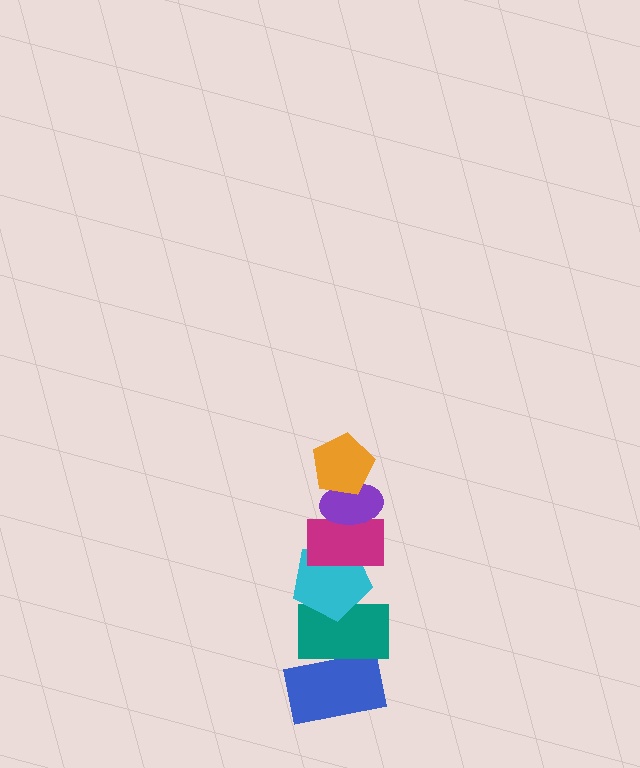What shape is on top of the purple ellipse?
The orange pentagon is on top of the purple ellipse.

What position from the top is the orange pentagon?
The orange pentagon is 1st from the top.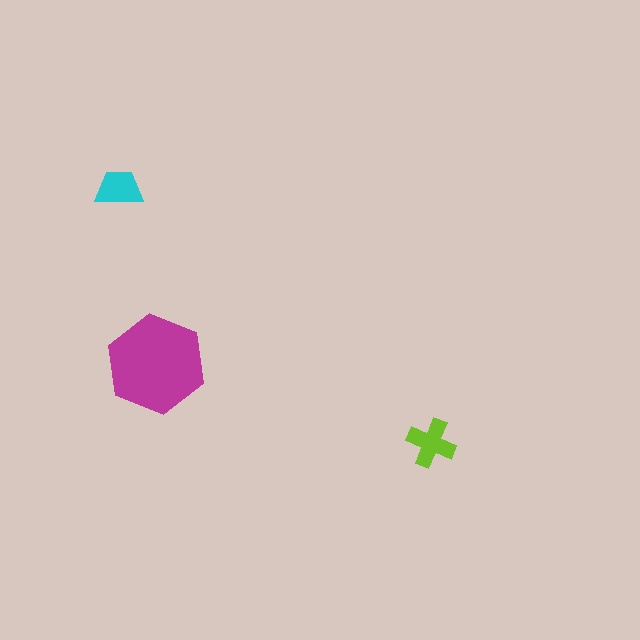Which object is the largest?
The magenta hexagon.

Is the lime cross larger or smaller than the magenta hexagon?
Smaller.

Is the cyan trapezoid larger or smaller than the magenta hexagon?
Smaller.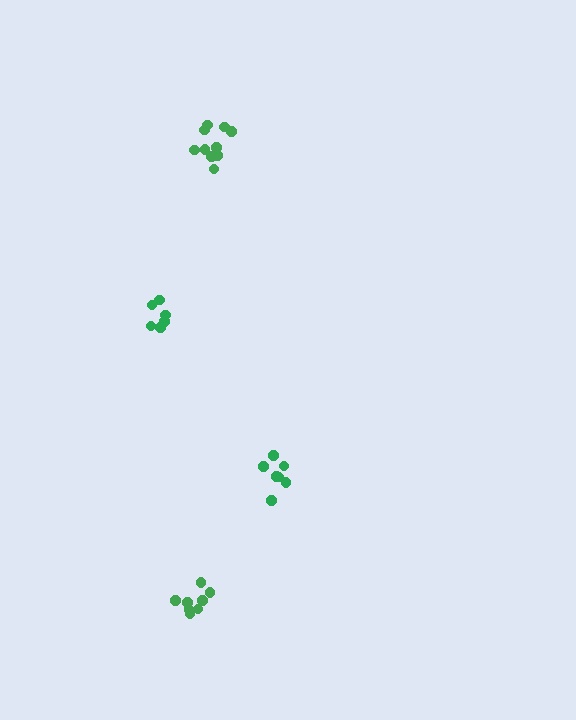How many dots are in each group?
Group 1: 7 dots, Group 2: 10 dots, Group 3: 8 dots, Group 4: 6 dots (31 total).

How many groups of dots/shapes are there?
There are 4 groups.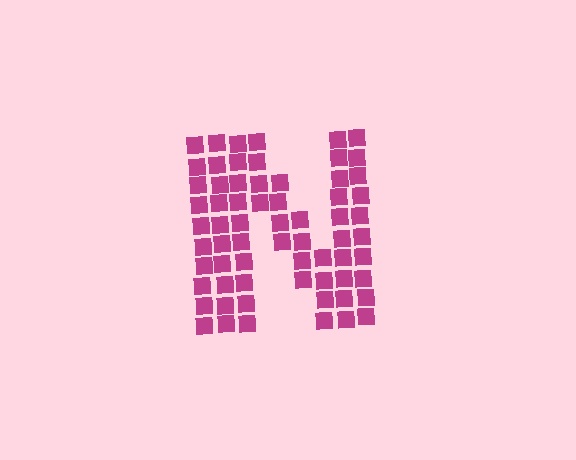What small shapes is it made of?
It is made of small squares.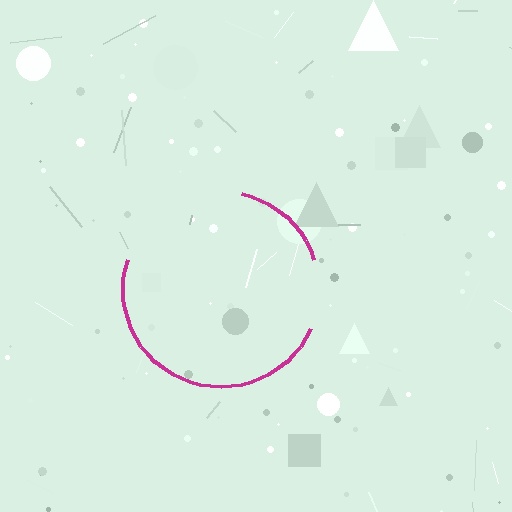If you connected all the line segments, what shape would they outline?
They would outline a circle.